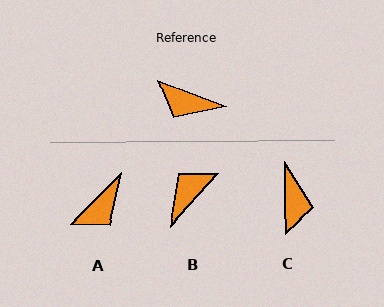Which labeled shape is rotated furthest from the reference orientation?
B, about 112 degrees away.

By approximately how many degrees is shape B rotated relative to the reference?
Approximately 112 degrees clockwise.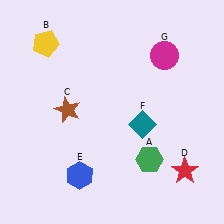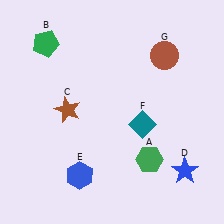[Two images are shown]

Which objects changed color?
B changed from yellow to green. D changed from red to blue. G changed from magenta to brown.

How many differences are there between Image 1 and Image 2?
There are 3 differences between the two images.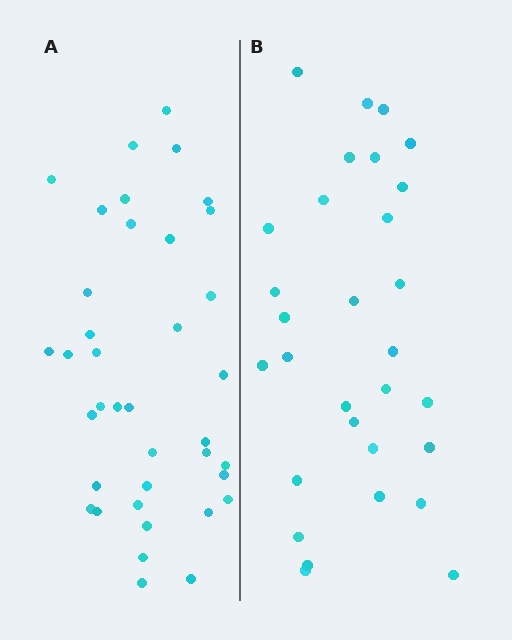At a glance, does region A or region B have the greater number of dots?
Region A (the left region) has more dots.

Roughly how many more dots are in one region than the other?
Region A has roughly 8 or so more dots than region B.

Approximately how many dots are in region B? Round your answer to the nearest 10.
About 30 dots.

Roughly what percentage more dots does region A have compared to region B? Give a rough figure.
About 25% more.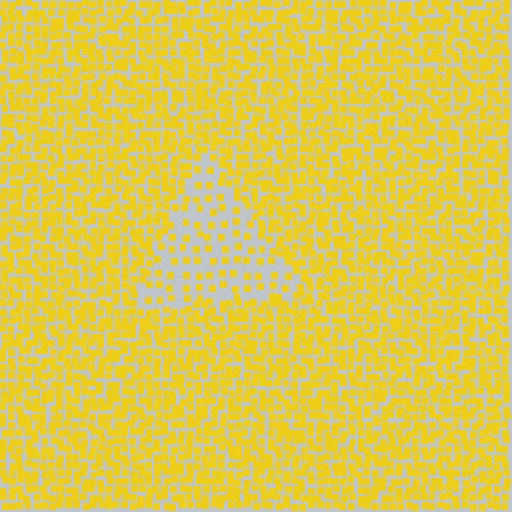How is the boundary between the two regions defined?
The boundary is defined by a change in element density (approximately 2.5x ratio). All elements are the same color, size, and shape.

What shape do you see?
I see a triangle.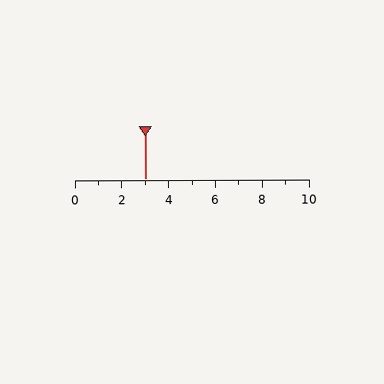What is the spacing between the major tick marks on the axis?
The major ticks are spaced 2 apart.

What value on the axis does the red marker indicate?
The marker indicates approximately 3.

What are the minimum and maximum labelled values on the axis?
The axis runs from 0 to 10.